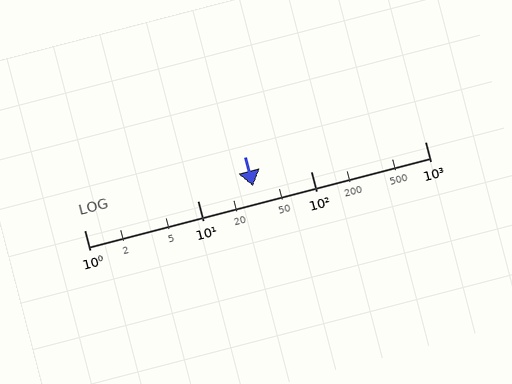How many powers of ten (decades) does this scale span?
The scale spans 3 decades, from 1 to 1000.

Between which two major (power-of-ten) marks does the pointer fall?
The pointer is between 10 and 100.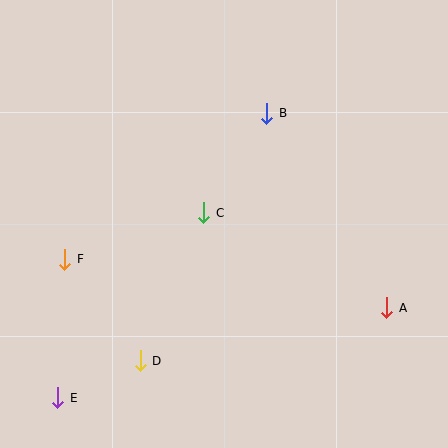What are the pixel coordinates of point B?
Point B is at (267, 113).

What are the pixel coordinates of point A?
Point A is at (387, 308).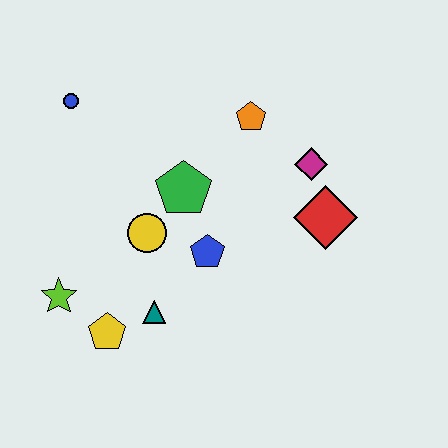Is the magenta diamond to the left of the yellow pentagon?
No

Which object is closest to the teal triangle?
The yellow pentagon is closest to the teal triangle.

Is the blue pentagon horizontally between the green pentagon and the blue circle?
No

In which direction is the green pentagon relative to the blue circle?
The green pentagon is to the right of the blue circle.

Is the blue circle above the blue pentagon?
Yes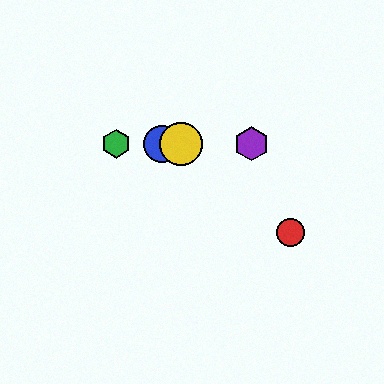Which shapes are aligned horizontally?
The blue circle, the green hexagon, the yellow circle, the purple hexagon are aligned horizontally.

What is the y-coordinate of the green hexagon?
The green hexagon is at y≈144.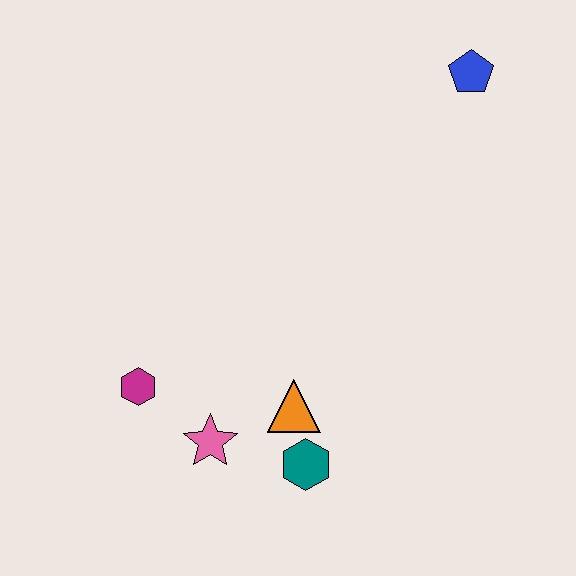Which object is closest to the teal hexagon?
The orange triangle is closest to the teal hexagon.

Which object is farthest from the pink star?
The blue pentagon is farthest from the pink star.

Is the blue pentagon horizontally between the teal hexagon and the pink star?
No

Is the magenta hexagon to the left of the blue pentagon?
Yes